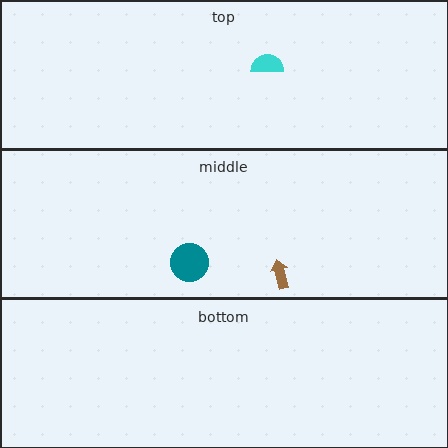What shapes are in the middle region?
The teal circle, the brown arrow.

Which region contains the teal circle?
The middle region.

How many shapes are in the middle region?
2.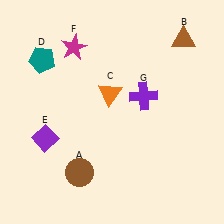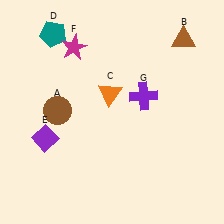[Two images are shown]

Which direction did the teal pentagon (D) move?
The teal pentagon (D) moved up.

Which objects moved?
The objects that moved are: the brown circle (A), the teal pentagon (D).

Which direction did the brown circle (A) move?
The brown circle (A) moved up.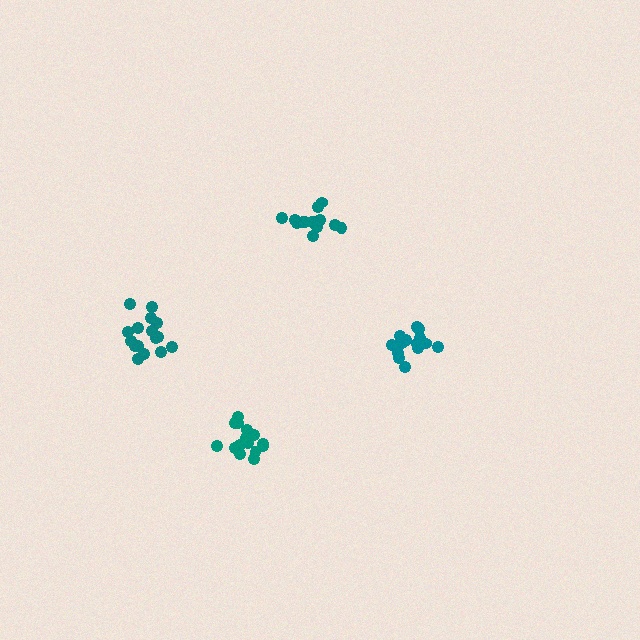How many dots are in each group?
Group 1: 16 dots, Group 2: 16 dots, Group 3: 16 dots, Group 4: 15 dots (63 total).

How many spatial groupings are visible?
There are 4 spatial groupings.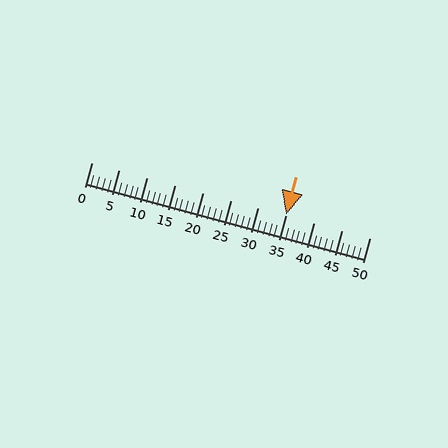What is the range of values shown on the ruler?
The ruler shows values from 0 to 50.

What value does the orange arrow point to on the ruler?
The orange arrow points to approximately 35.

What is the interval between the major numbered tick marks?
The major tick marks are spaced 5 units apart.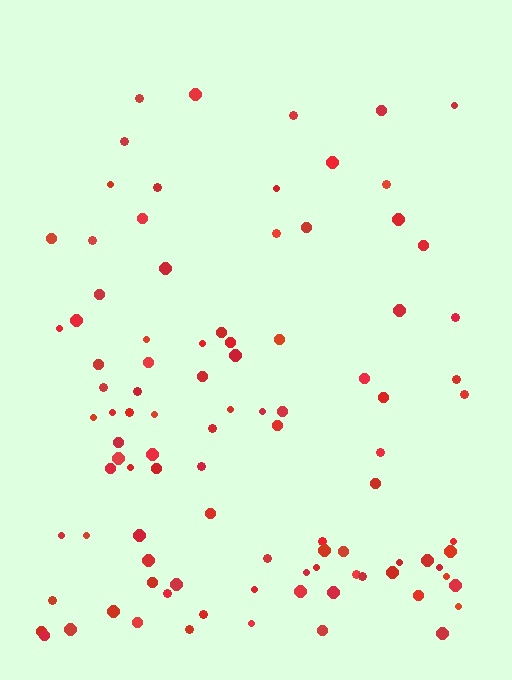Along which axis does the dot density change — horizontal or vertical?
Vertical.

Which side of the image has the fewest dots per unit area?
The top.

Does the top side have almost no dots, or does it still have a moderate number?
Still a moderate number, just noticeably fewer than the bottom.